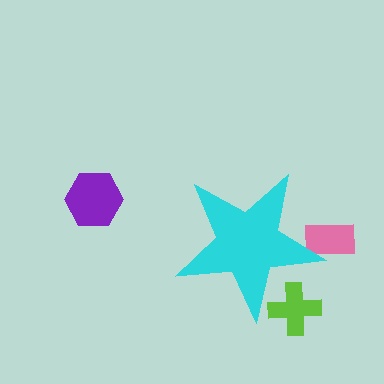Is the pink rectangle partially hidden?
Yes, the pink rectangle is partially hidden behind the cyan star.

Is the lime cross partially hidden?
Yes, the lime cross is partially hidden behind the cyan star.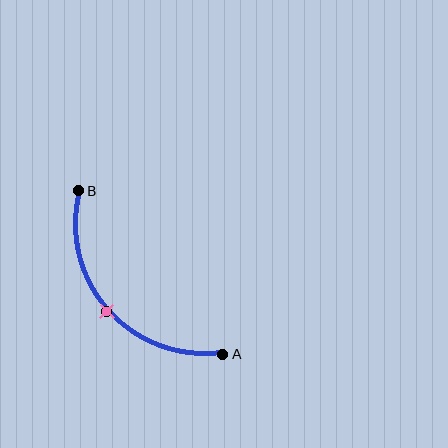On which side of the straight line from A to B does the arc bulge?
The arc bulges below and to the left of the straight line connecting A and B.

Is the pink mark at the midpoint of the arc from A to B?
Yes. The pink mark lies on the arc at equal arc-length from both A and B — it is the arc midpoint.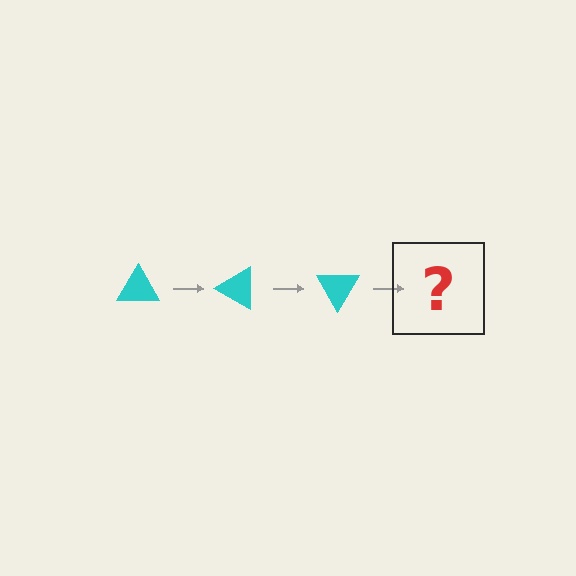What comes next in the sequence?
The next element should be a cyan triangle rotated 90 degrees.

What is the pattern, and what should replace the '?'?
The pattern is that the triangle rotates 30 degrees each step. The '?' should be a cyan triangle rotated 90 degrees.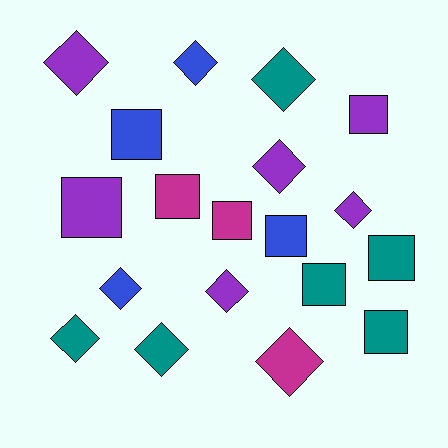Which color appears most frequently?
Teal, with 6 objects.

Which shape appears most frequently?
Diamond, with 10 objects.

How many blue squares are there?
There are 2 blue squares.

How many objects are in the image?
There are 19 objects.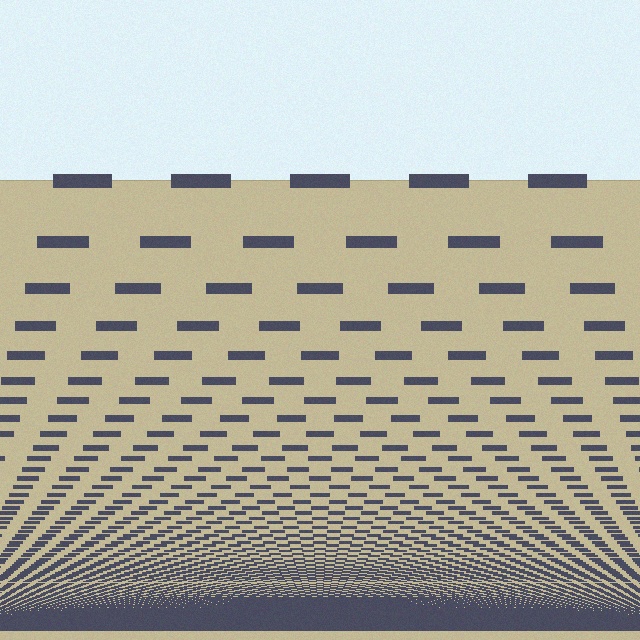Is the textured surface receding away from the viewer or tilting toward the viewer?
The surface appears to tilt toward the viewer. Texture elements get larger and sparser toward the top.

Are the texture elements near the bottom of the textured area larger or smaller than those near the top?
Smaller. The gradient is inverted — elements near the bottom are smaller and denser.